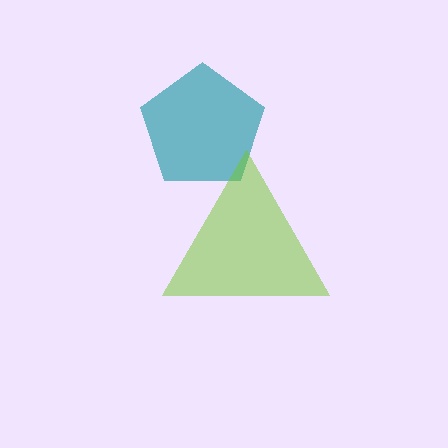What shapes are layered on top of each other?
The layered shapes are: a teal pentagon, a lime triangle.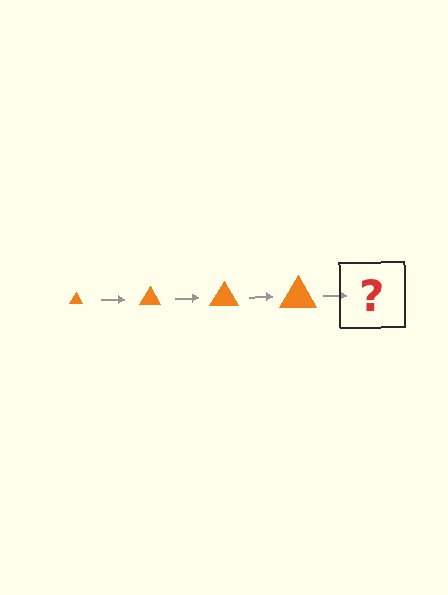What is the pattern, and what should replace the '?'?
The pattern is that the triangle gets progressively larger each step. The '?' should be an orange triangle, larger than the previous one.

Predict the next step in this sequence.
The next step is an orange triangle, larger than the previous one.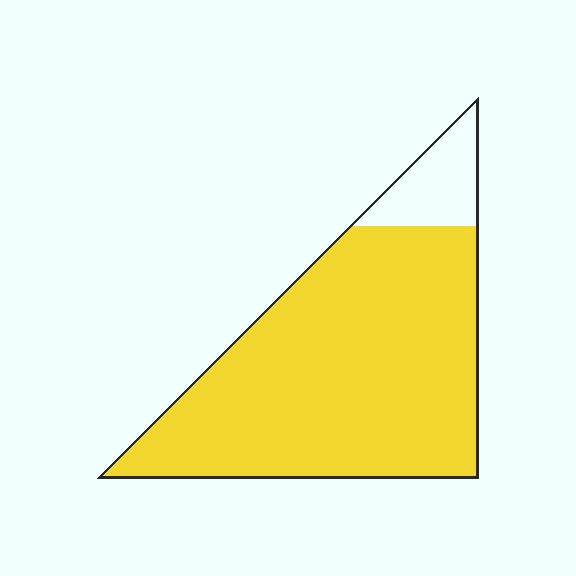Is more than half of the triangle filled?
Yes.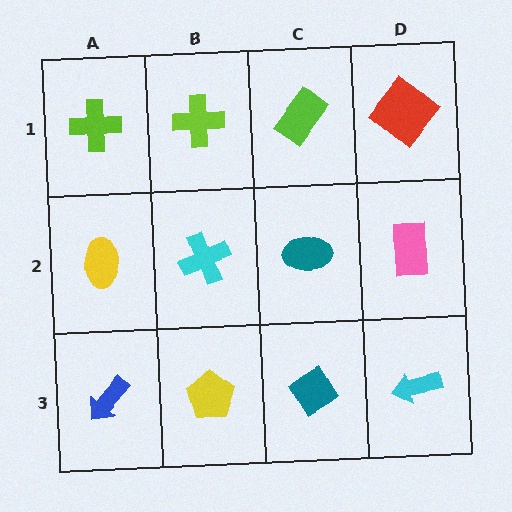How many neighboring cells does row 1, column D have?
2.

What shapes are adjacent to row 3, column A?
A yellow ellipse (row 2, column A), a yellow pentagon (row 3, column B).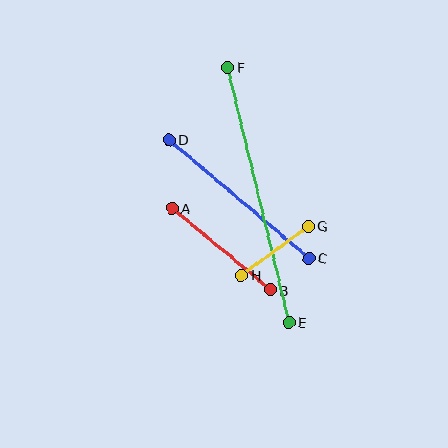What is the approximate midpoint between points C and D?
The midpoint is at approximately (239, 199) pixels.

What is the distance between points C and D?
The distance is approximately 183 pixels.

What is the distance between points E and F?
The distance is approximately 262 pixels.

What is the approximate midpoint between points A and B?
The midpoint is at approximately (221, 249) pixels.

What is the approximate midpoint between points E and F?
The midpoint is at approximately (258, 195) pixels.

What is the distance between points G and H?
The distance is approximately 83 pixels.